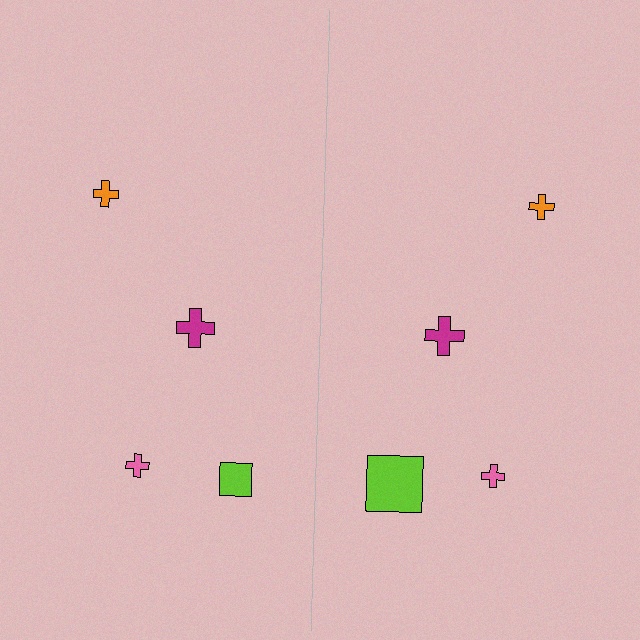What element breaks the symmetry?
The lime square on the right side has a different size than its mirror counterpart.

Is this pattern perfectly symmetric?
No, the pattern is not perfectly symmetric. The lime square on the right side has a different size than its mirror counterpart.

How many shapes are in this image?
There are 8 shapes in this image.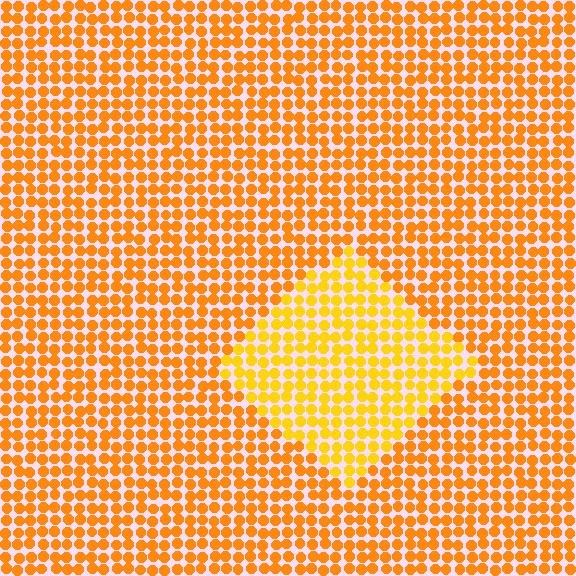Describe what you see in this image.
The image is filled with small orange elements in a uniform arrangement. A diamond-shaped region is visible where the elements are tinted to a slightly different hue, forming a subtle color boundary.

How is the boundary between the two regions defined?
The boundary is defined purely by a slight shift in hue (about 19 degrees). Spacing, size, and orientation are identical on both sides.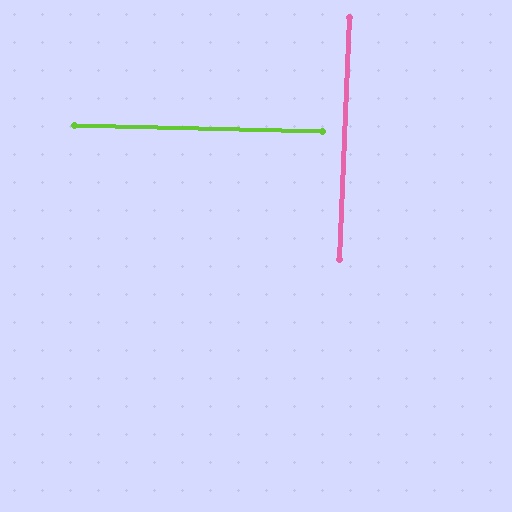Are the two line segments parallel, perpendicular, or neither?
Perpendicular — they meet at approximately 89°.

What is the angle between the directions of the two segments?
Approximately 89 degrees.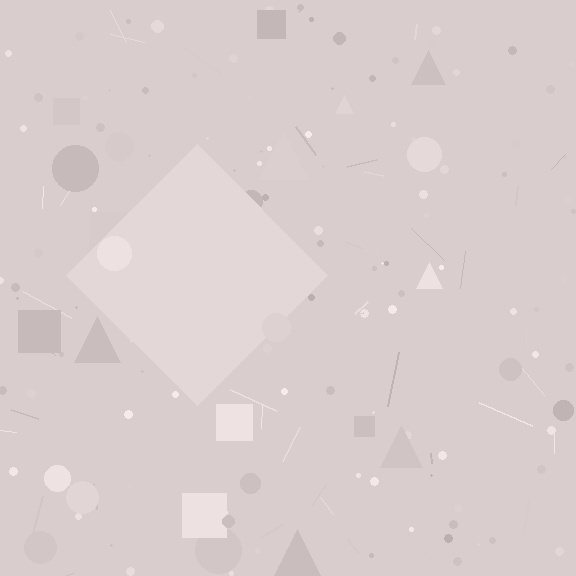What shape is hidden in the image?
A diamond is hidden in the image.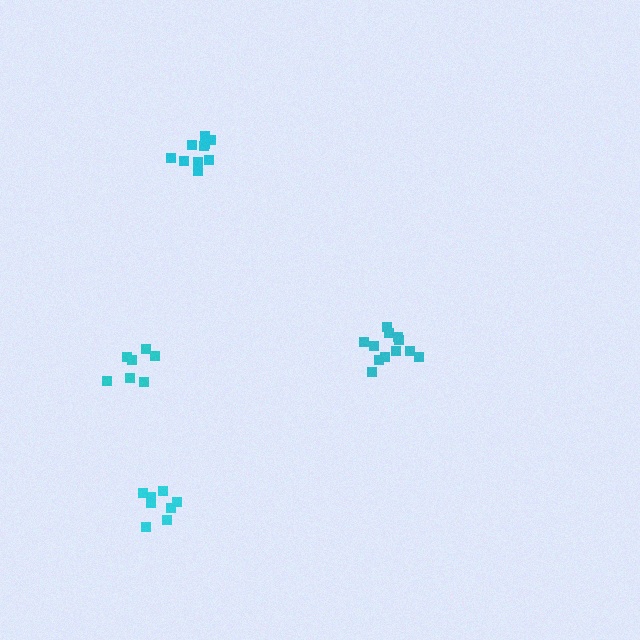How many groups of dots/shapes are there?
There are 4 groups.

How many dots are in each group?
Group 1: 7 dots, Group 2: 8 dots, Group 3: 12 dots, Group 4: 10 dots (37 total).